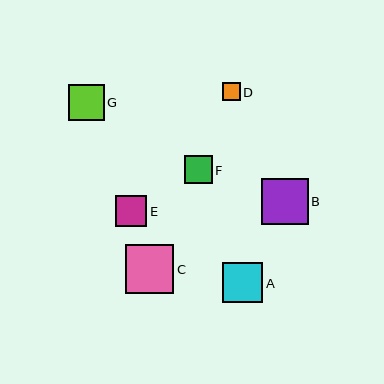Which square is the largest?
Square C is the largest with a size of approximately 48 pixels.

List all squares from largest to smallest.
From largest to smallest: C, B, A, G, E, F, D.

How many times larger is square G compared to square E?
Square G is approximately 1.2 times the size of square E.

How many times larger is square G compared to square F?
Square G is approximately 1.3 times the size of square F.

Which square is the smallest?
Square D is the smallest with a size of approximately 18 pixels.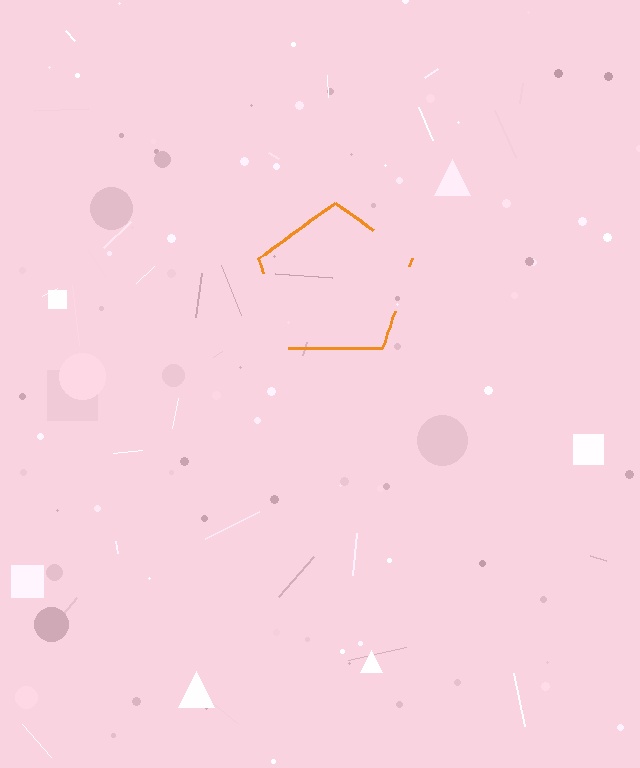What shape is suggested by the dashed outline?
The dashed outline suggests a pentagon.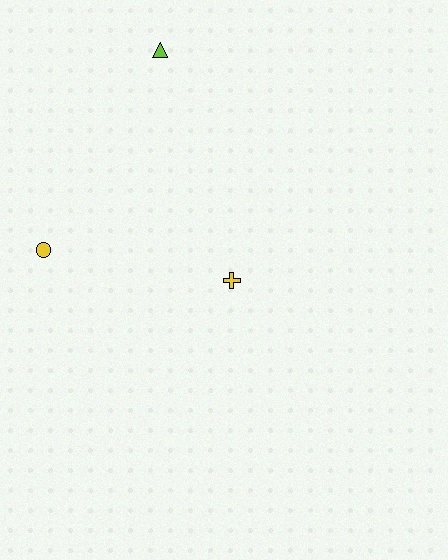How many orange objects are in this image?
There are no orange objects.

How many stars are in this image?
There are no stars.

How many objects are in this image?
There are 3 objects.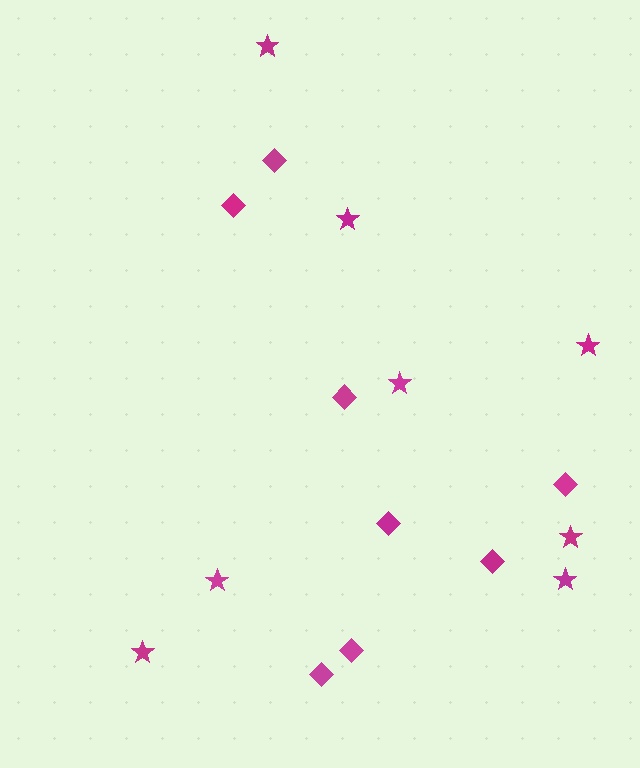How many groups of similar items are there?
There are 2 groups: one group of stars (8) and one group of diamonds (8).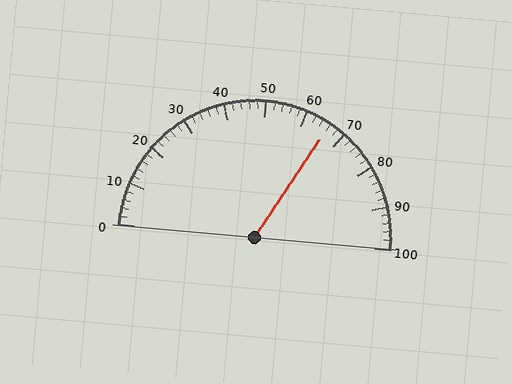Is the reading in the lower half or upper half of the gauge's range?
The reading is in the upper half of the range (0 to 100).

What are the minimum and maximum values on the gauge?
The gauge ranges from 0 to 100.